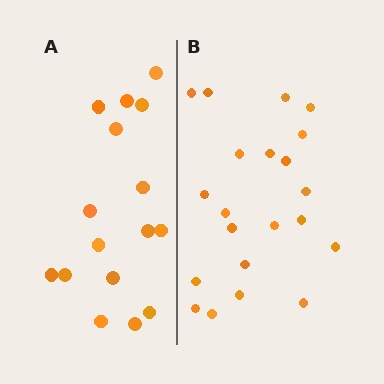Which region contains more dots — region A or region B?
Region B (the right region) has more dots.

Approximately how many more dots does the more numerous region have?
Region B has about 5 more dots than region A.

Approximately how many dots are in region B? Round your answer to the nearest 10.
About 20 dots. (The exact count is 21, which rounds to 20.)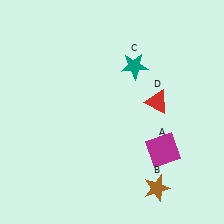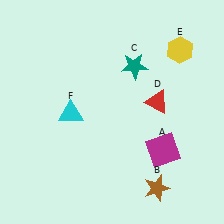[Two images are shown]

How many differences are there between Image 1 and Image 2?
There are 2 differences between the two images.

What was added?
A yellow hexagon (E), a cyan triangle (F) were added in Image 2.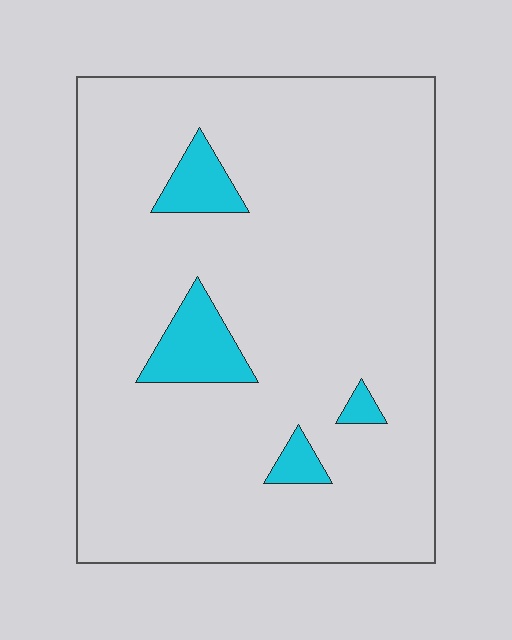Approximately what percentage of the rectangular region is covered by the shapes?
Approximately 10%.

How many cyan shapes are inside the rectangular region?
4.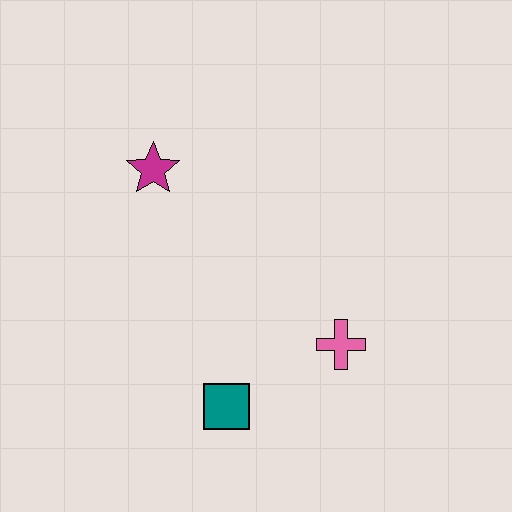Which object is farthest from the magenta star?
The pink cross is farthest from the magenta star.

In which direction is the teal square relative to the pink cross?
The teal square is to the left of the pink cross.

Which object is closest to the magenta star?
The teal square is closest to the magenta star.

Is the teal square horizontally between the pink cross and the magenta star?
Yes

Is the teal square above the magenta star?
No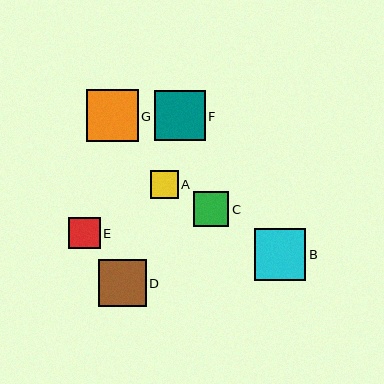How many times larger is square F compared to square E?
Square F is approximately 1.6 times the size of square E.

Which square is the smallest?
Square A is the smallest with a size of approximately 28 pixels.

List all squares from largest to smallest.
From largest to smallest: G, B, F, D, C, E, A.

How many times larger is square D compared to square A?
Square D is approximately 1.7 times the size of square A.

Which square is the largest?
Square G is the largest with a size of approximately 51 pixels.